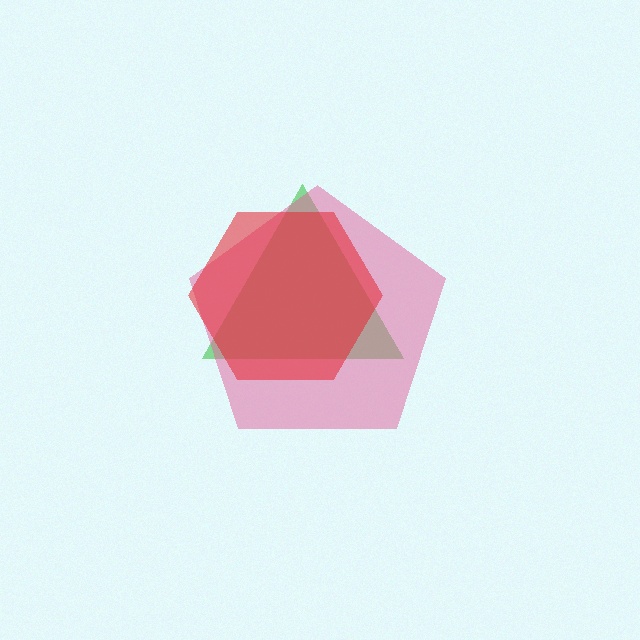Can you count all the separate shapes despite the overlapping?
Yes, there are 3 separate shapes.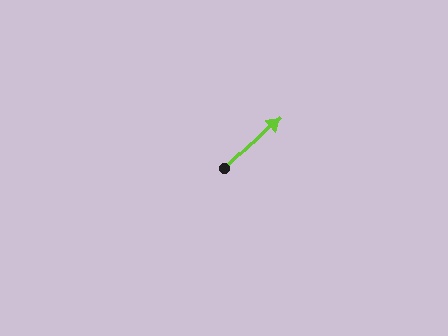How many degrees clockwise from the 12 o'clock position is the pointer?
Approximately 46 degrees.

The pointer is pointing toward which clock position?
Roughly 2 o'clock.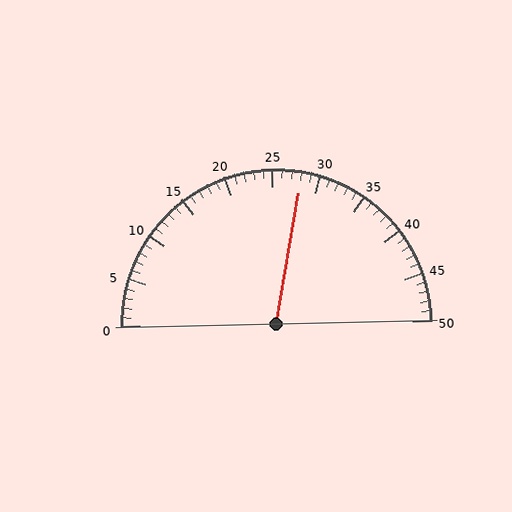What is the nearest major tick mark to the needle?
The nearest major tick mark is 30.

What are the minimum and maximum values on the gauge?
The gauge ranges from 0 to 50.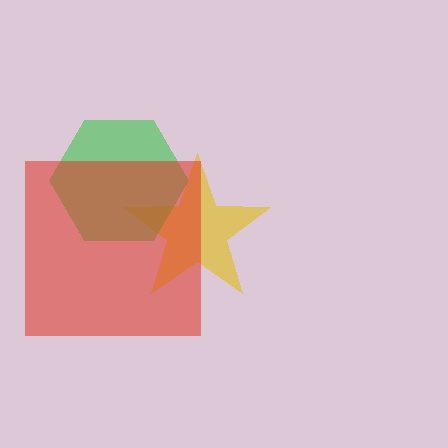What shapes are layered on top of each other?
The layered shapes are: a yellow star, a green hexagon, a red square.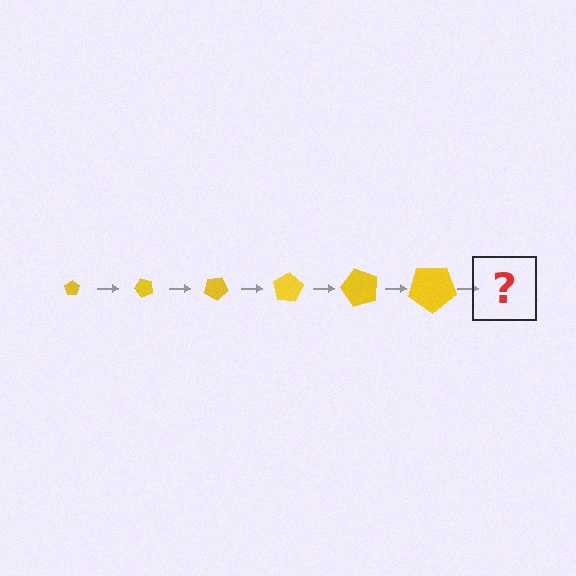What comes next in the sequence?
The next element should be a pentagon, larger than the previous one and rotated 300 degrees from the start.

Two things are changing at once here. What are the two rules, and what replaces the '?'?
The two rules are that the pentagon grows larger each step and it rotates 50 degrees each step. The '?' should be a pentagon, larger than the previous one and rotated 300 degrees from the start.